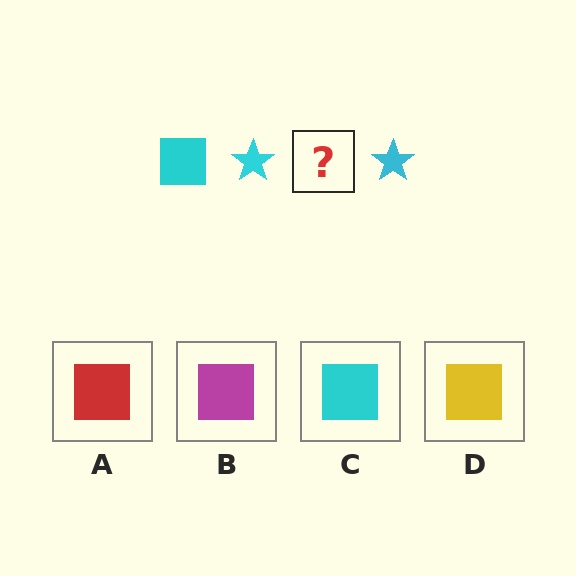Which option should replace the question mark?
Option C.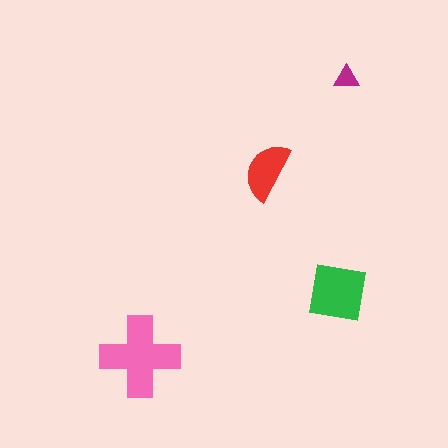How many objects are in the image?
There are 4 objects in the image.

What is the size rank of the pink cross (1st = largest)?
1st.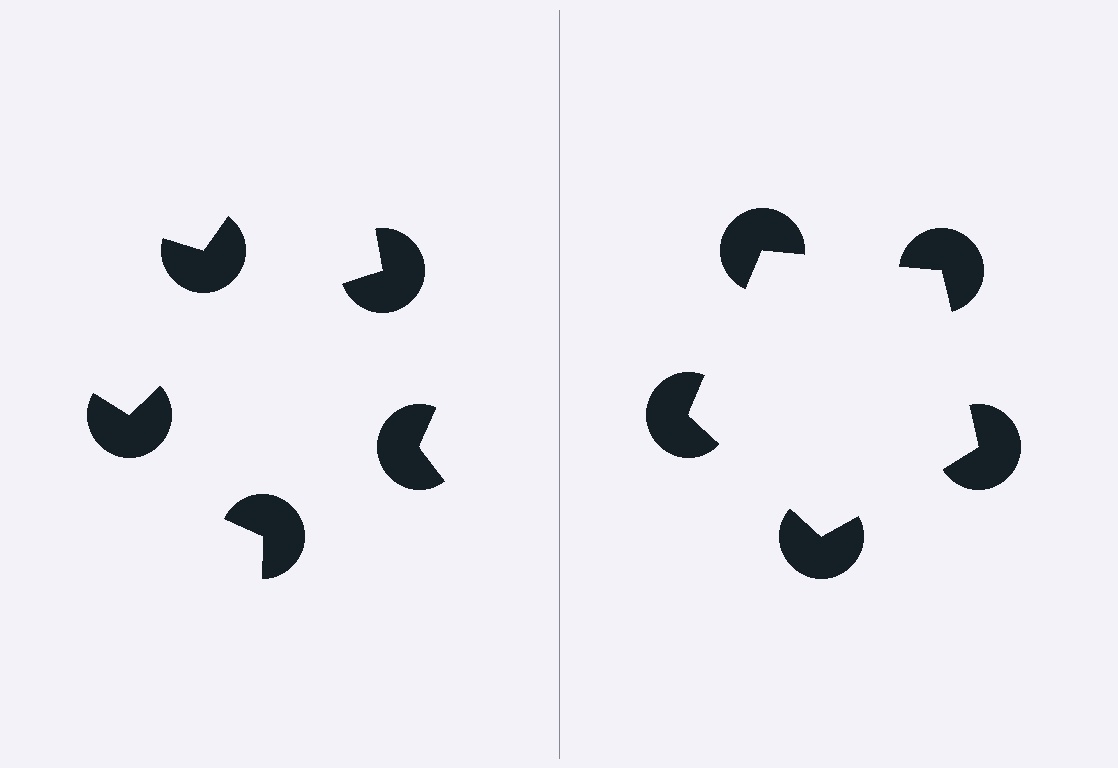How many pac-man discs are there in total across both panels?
10 — 5 on each side.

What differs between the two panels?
The pac-man discs are positioned identically on both sides; only the wedge orientations differ. On the right they align to a pentagon; on the left they are misaligned.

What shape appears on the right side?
An illusory pentagon.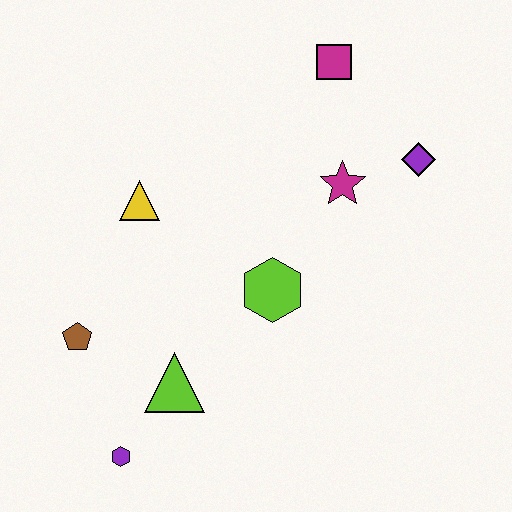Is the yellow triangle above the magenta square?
No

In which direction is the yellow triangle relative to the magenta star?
The yellow triangle is to the left of the magenta star.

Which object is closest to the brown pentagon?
The lime triangle is closest to the brown pentagon.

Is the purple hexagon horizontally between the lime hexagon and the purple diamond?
No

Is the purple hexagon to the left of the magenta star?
Yes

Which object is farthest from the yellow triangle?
The purple diamond is farthest from the yellow triangle.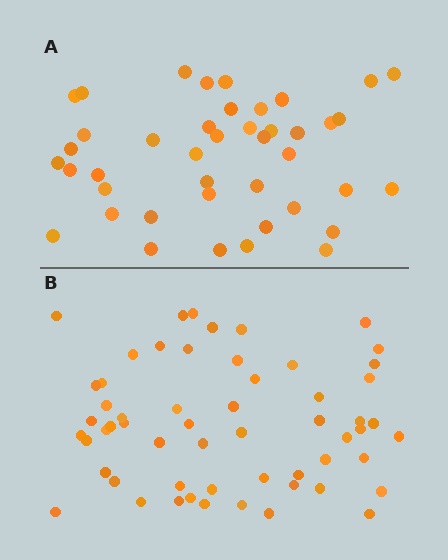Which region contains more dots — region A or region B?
Region B (the bottom region) has more dots.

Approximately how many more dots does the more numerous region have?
Region B has approximately 15 more dots than region A.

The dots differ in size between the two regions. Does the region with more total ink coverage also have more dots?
No. Region A has more total ink coverage because its dots are larger, but region B actually contains more individual dots. Total area can be misleading — the number of items is what matters here.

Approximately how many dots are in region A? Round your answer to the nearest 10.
About 40 dots. (The exact count is 42, which rounds to 40.)